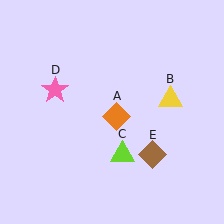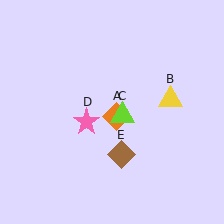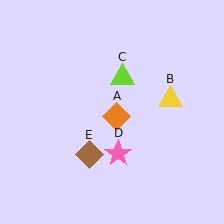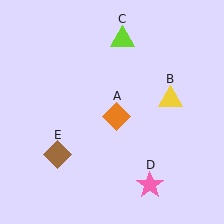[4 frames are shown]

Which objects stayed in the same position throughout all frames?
Orange diamond (object A) and yellow triangle (object B) remained stationary.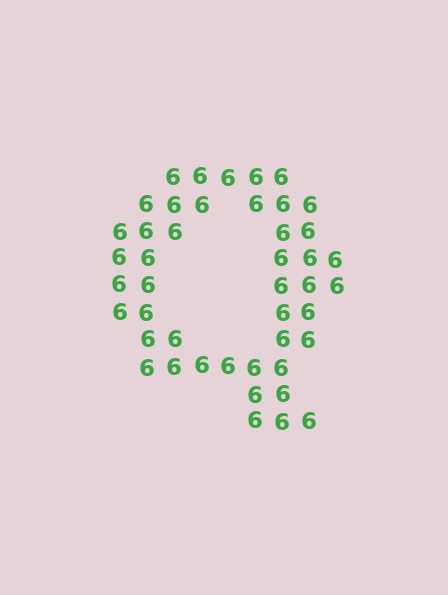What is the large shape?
The large shape is the letter Q.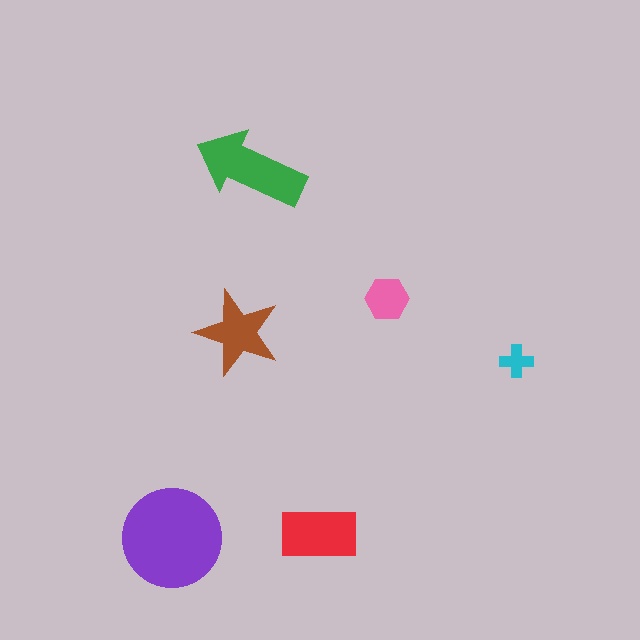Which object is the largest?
The purple circle.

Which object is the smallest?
The cyan cross.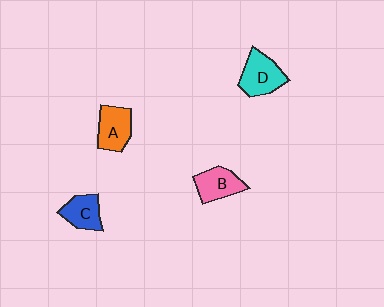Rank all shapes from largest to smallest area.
From largest to smallest: D (cyan), A (orange), B (pink), C (blue).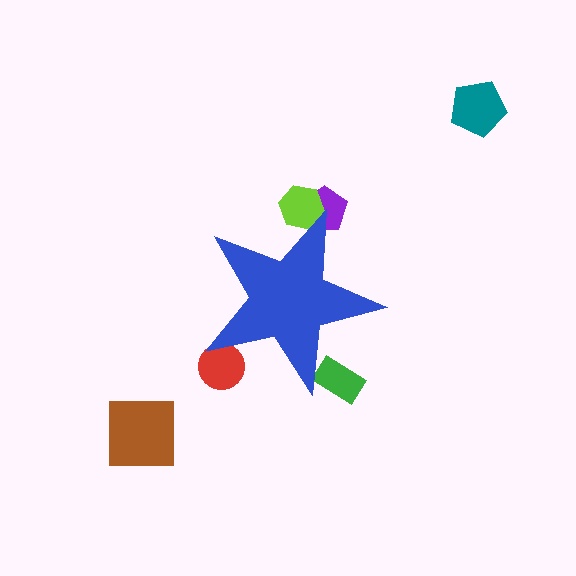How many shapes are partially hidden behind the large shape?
4 shapes are partially hidden.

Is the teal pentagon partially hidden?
No, the teal pentagon is fully visible.